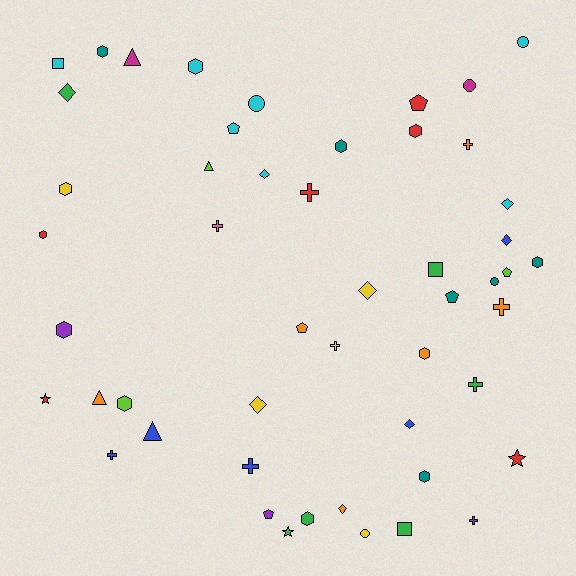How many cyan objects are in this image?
There are 7 cyan objects.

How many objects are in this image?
There are 50 objects.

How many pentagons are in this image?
There are 6 pentagons.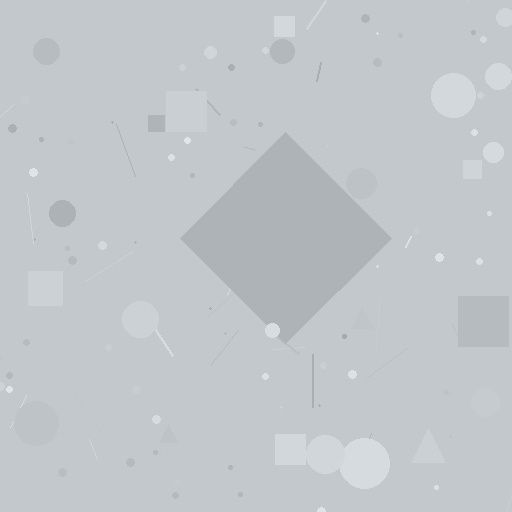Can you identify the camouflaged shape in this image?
The camouflaged shape is a diamond.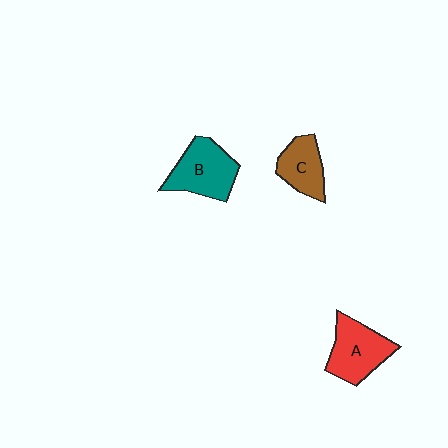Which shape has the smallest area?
Shape C (brown).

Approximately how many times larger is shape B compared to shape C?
Approximately 1.4 times.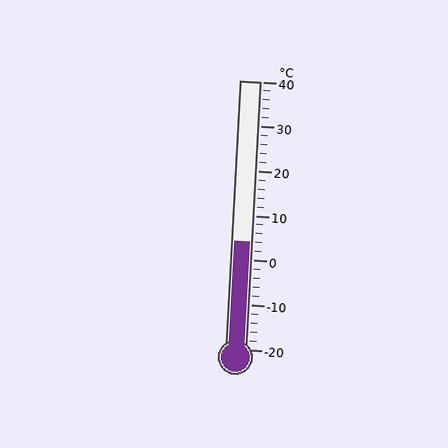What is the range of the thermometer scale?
The thermometer scale ranges from -20°C to 40°C.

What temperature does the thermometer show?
The thermometer shows approximately 4°C.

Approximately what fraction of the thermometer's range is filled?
The thermometer is filled to approximately 40% of its range.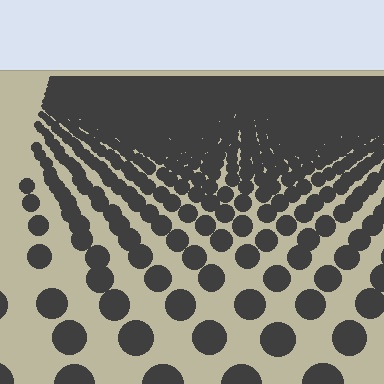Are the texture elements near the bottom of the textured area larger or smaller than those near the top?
Larger. Near the bottom, elements are closer to the viewer and appear at a bigger on-screen size.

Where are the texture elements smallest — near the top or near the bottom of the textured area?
Near the top.